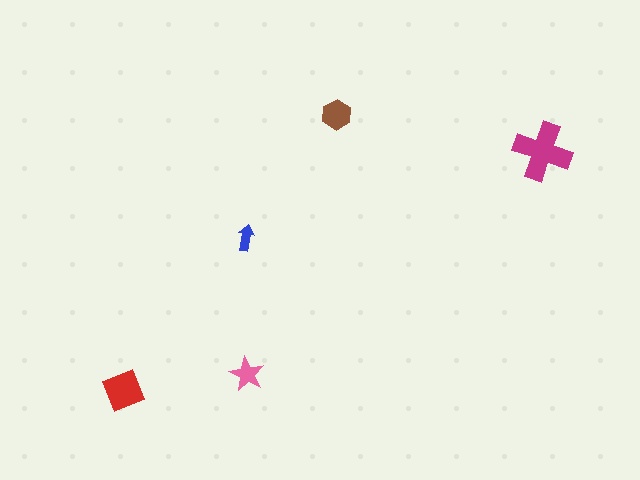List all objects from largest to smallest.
The magenta cross, the red square, the brown hexagon, the pink star, the blue arrow.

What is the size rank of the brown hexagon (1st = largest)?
3rd.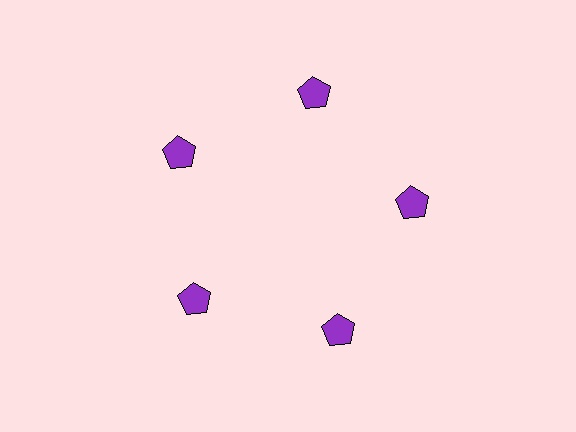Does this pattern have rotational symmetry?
Yes, this pattern has 5-fold rotational symmetry. It looks the same after rotating 72 degrees around the center.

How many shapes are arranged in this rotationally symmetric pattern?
There are 5 shapes, arranged in 5 groups of 1.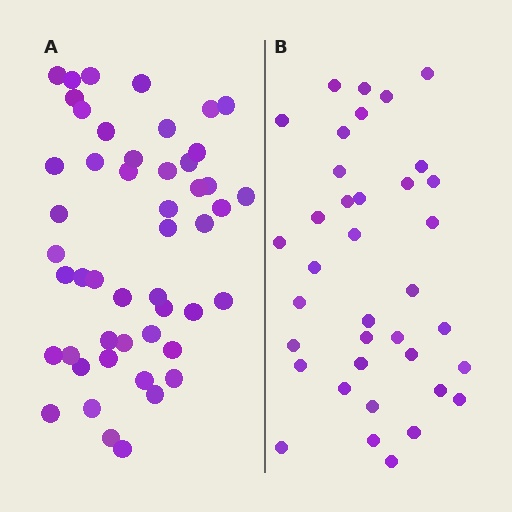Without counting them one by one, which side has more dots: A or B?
Region A (the left region) has more dots.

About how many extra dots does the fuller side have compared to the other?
Region A has roughly 12 or so more dots than region B.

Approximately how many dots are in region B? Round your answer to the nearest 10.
About 40 dots. (The exact count is 37, which rounds to 40.)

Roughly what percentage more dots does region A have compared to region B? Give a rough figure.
About 30% more.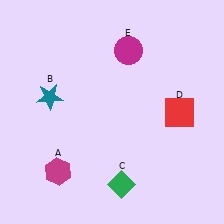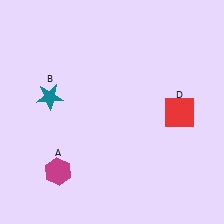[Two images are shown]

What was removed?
The magenta circle (E), the green diamond (C) were removed in Image 2.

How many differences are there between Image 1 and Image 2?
There are 2 differences between the two images.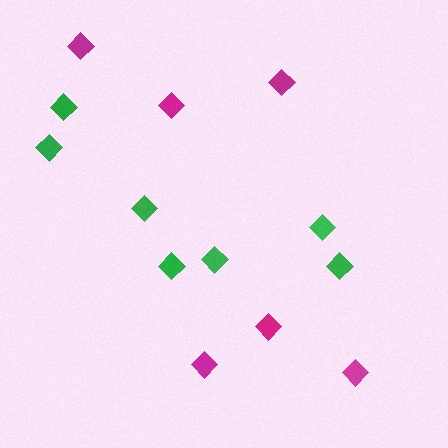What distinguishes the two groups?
There are 2 groups: one group of green diamonds (7) and one group of magenta diamonds (6).